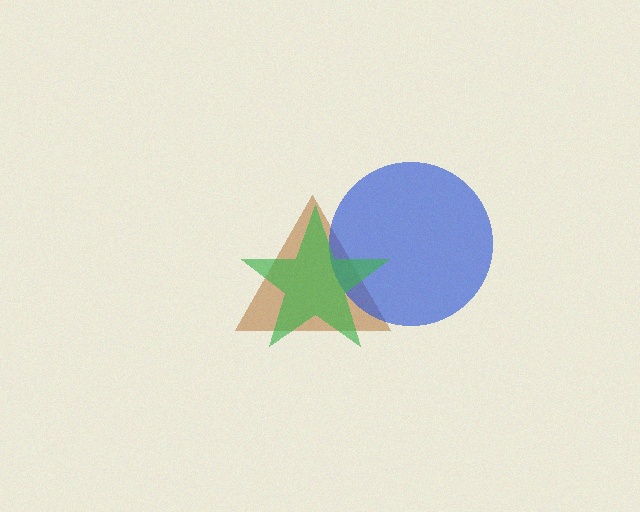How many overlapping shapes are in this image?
There are 3 overlapping shapes in the image.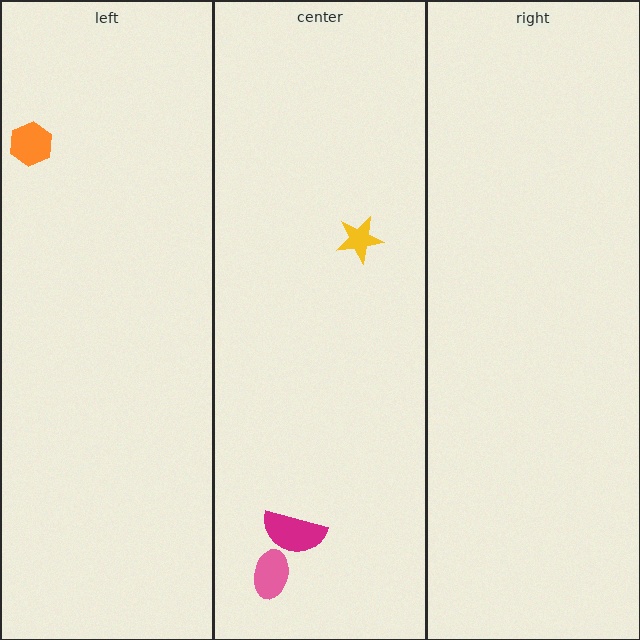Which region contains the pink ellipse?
The center region.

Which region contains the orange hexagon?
The left region.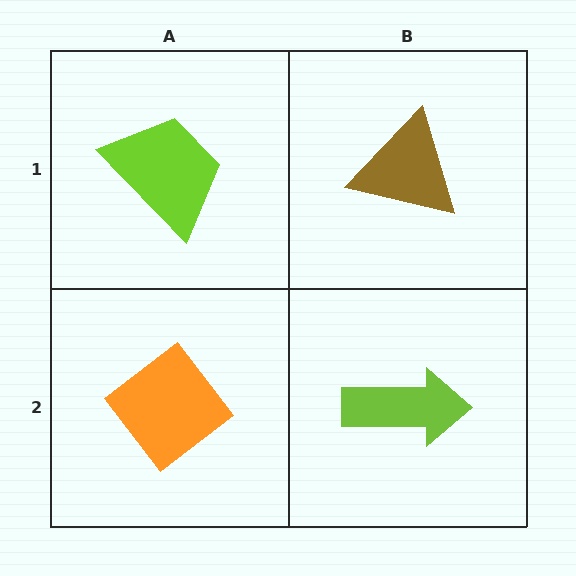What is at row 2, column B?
A lime arrow.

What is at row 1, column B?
A brown triangle.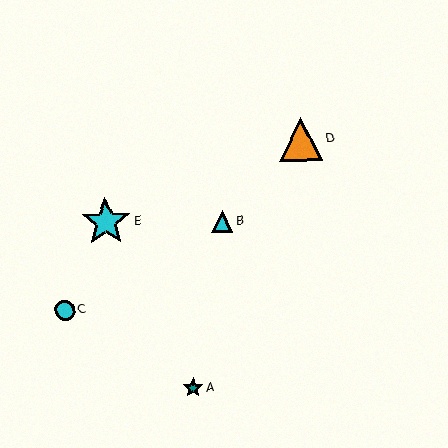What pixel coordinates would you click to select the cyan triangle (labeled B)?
Click at (222, 221) to select the cyan triangle B.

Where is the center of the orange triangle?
The center of the orange triangle is at (301, 139).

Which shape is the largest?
The cyan star (labeled E) is the largest.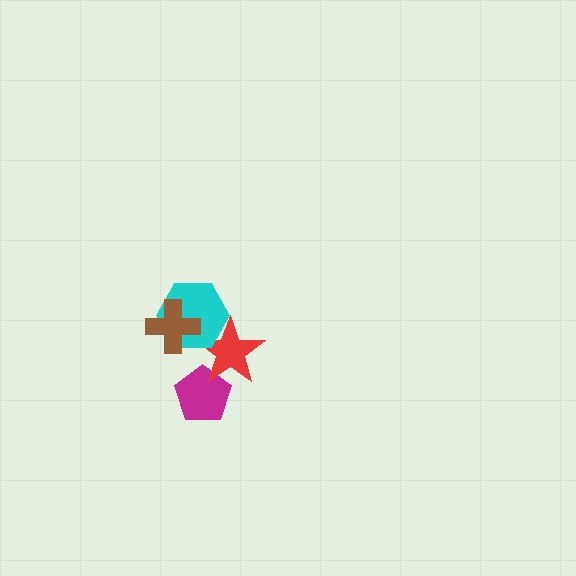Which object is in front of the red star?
The cyan hexagon is in front of the red star.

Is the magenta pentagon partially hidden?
Yes, it is partially covered by another shape.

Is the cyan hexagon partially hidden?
Yes, it is partially covered by another shape.